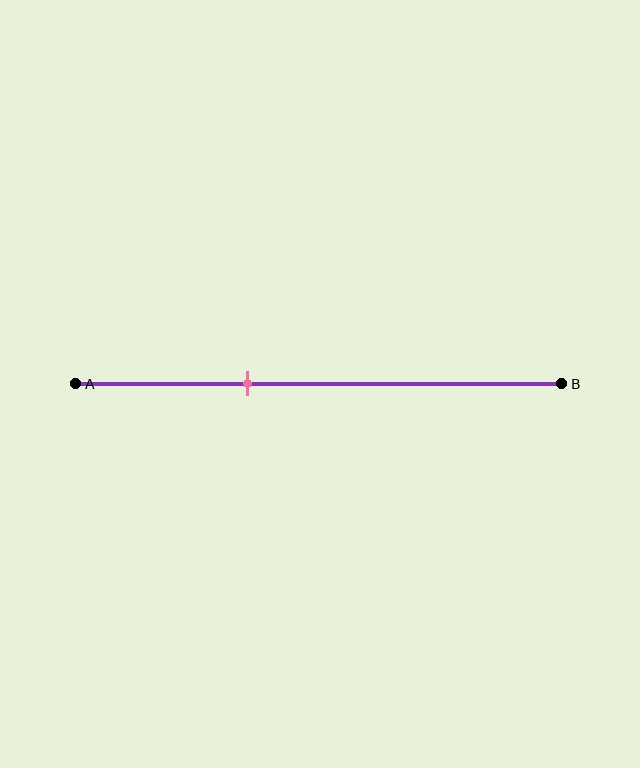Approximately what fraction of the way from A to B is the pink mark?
The pink mark is approximately 35% of the way from A to B.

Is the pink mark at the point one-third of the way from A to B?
Yes, the mark is approximately at the one-third point.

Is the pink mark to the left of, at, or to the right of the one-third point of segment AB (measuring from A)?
The pink mark is approximately at the one-third point of segment AB.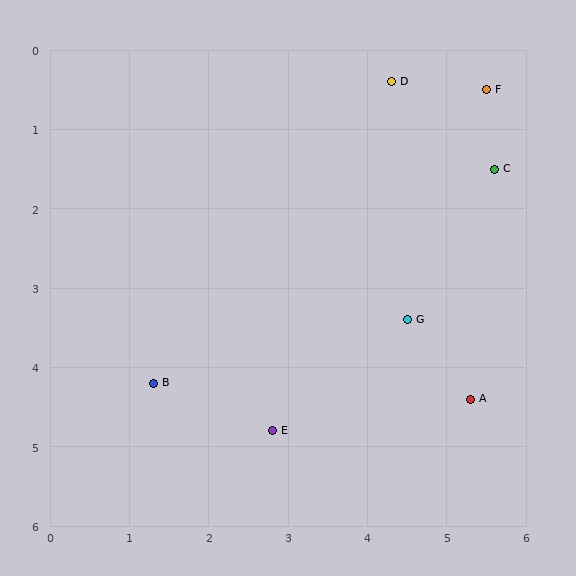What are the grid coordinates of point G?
Point G is at approximately (4.5, 3.4).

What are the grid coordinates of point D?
Point D is at approximately (4.3, 0.4).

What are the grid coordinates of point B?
Point B is at approximately (1.3, 4.2).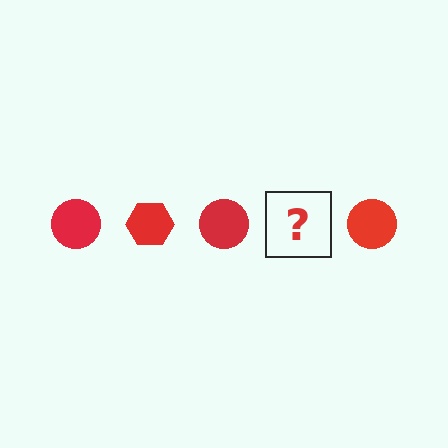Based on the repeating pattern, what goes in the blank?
The blank should be a red hexagon.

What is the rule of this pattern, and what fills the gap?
The rule is that the pattern cycles through circle, hexagon shapes in red. The gap should be filled with a red hexagon.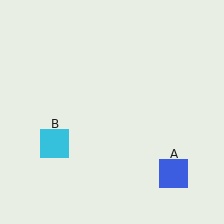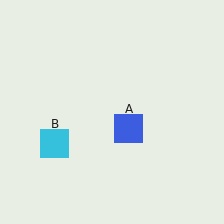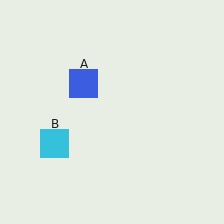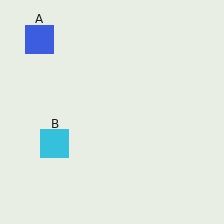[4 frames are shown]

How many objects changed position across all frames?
1 object changed position: blue square (object A).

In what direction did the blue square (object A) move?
The blue square (object A) moved up and to the left.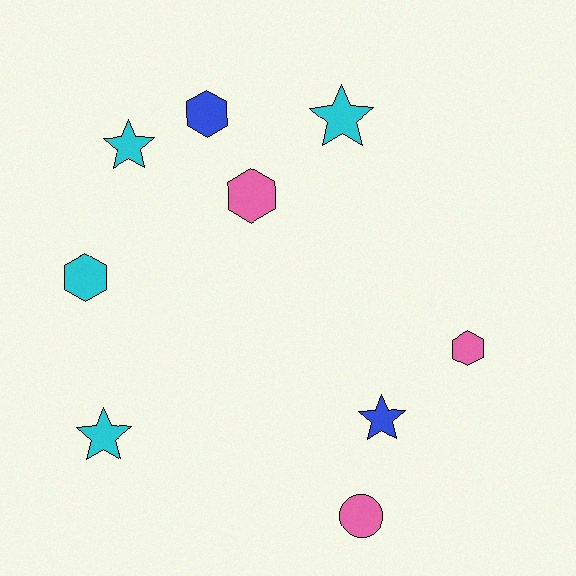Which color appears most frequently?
Cyan, with 4 objects.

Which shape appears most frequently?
Star, with 4 objects.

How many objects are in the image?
There are 9 objects.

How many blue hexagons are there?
There is 1 blue hexagon.